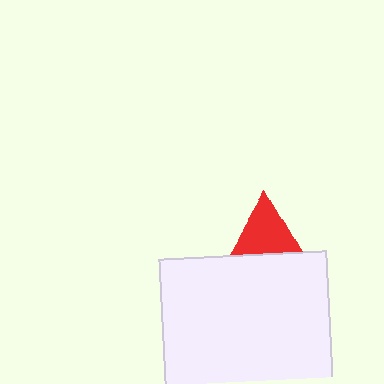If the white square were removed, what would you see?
You would see the complete red triangle.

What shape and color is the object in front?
The object in front is a white square.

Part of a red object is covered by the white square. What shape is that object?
It is a triangle.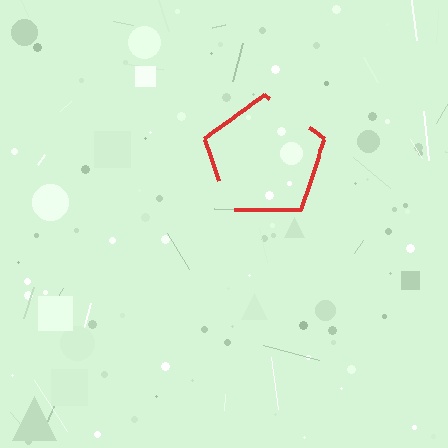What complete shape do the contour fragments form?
The contour fragments form a pentagon.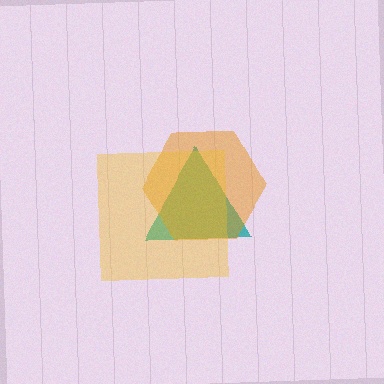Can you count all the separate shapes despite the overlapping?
Yes, there are 3 separate shapes.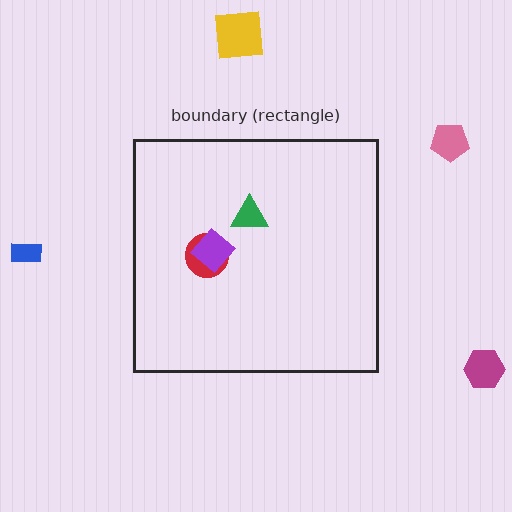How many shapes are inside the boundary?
3 inside, 4 outside.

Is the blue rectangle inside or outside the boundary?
Outside.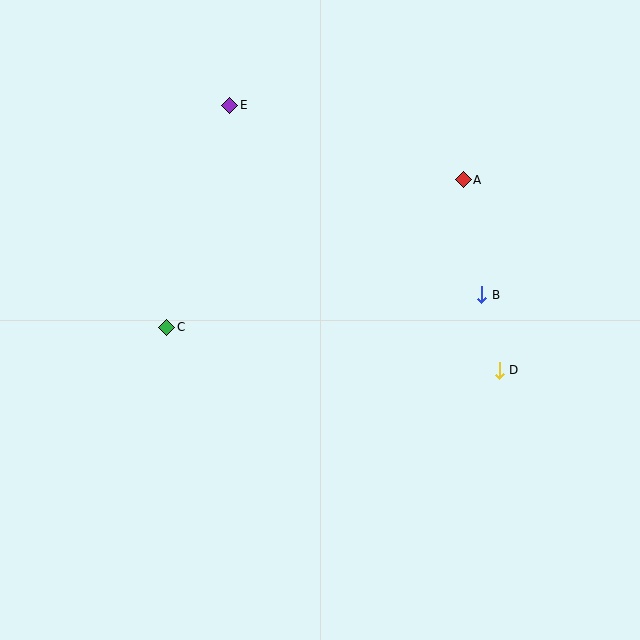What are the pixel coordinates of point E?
Point E is at (230, 105).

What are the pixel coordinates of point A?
Point A is at (463, 180).